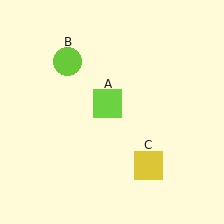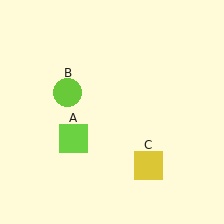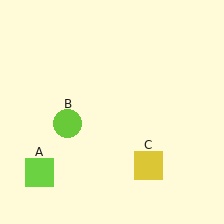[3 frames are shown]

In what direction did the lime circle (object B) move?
The lime circle (object B) moved down.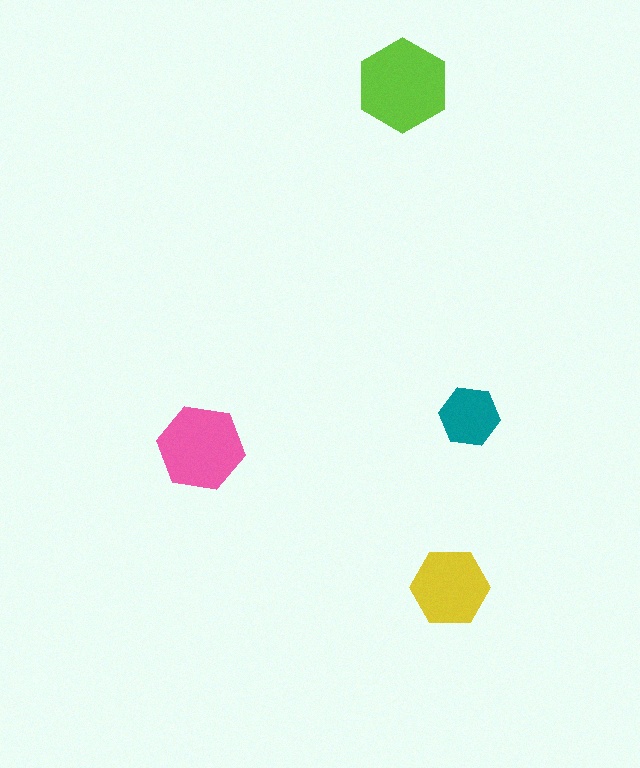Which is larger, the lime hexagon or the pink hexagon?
The lime one.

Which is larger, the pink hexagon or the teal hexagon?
The pink one.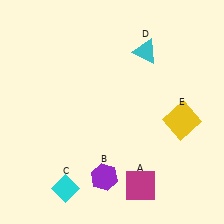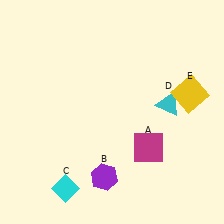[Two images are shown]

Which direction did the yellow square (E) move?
The yellow square (E) moved up.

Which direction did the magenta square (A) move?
The magenta square (A) moved up.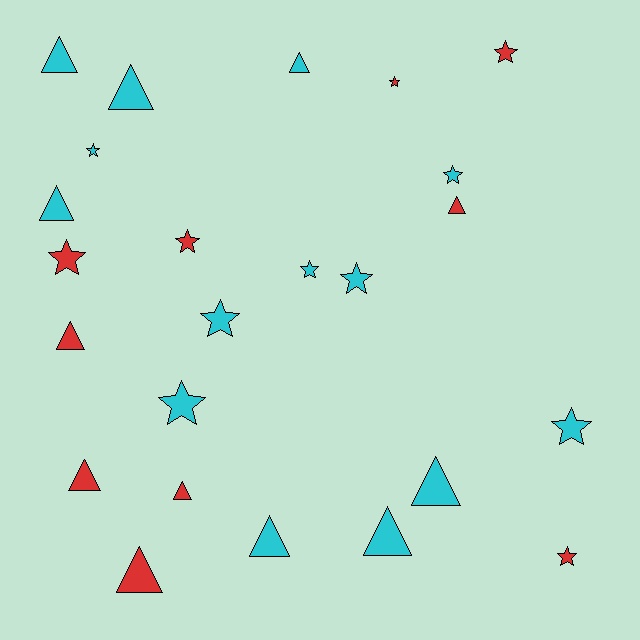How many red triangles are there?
There are 5 red triangles.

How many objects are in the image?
There are 24 objects.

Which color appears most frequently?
Cyan, with 14 objects.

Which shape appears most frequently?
Triangle, with 12 objects.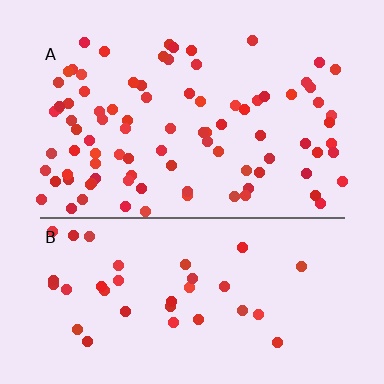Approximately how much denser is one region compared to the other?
Approximately 2.4× — region A over region B.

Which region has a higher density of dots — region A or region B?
A (the top).